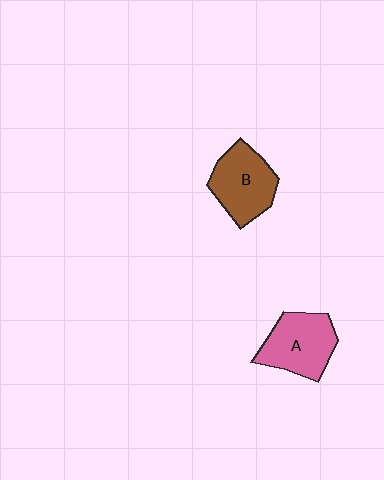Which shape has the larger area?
Shape A (pink).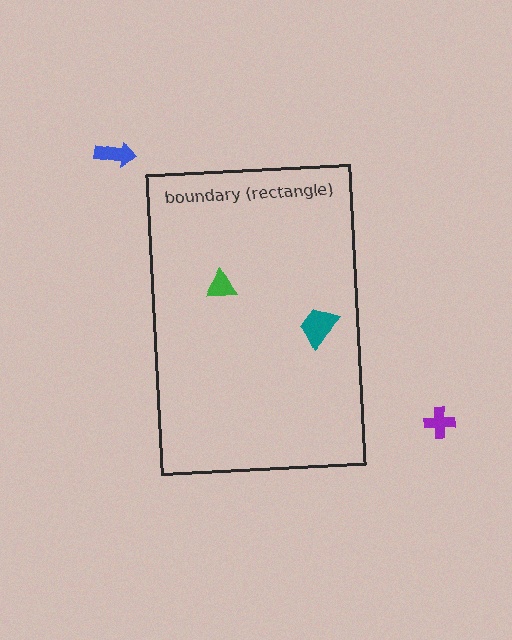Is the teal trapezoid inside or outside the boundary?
Inside.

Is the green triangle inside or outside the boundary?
Inside.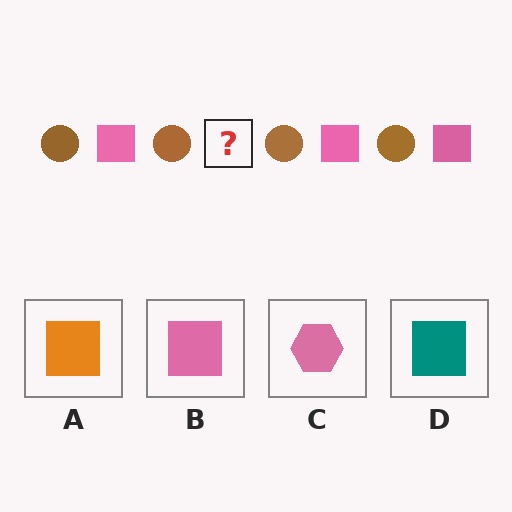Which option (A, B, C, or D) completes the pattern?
B.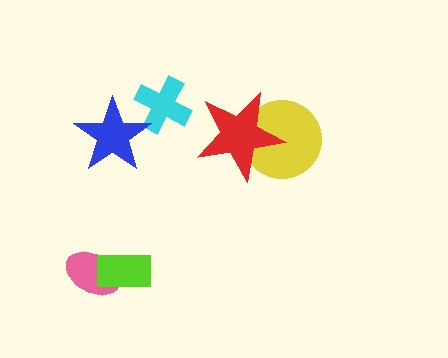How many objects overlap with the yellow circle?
1 object overlaps with the yellow circle.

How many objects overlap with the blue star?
1 object overlaps with the blue star.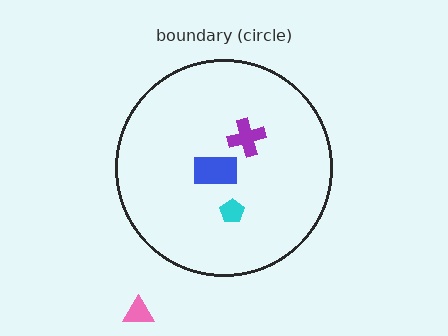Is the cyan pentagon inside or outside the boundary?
Inside.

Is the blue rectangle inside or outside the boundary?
Inside.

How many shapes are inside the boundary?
3 inside, 1 outside.